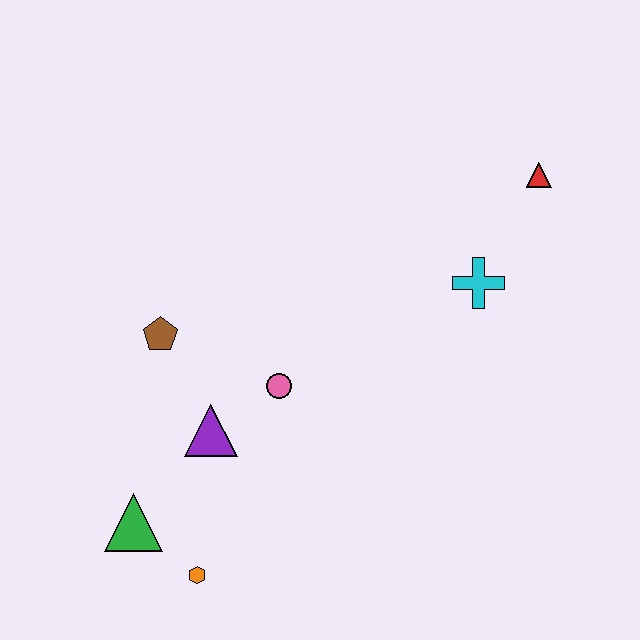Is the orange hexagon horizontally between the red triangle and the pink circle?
No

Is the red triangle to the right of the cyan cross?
Yes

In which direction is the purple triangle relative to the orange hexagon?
The purple triangle is above the orange hexagon.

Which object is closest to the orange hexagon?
The green triangle is closest to the orange hexagon.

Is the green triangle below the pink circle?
Yes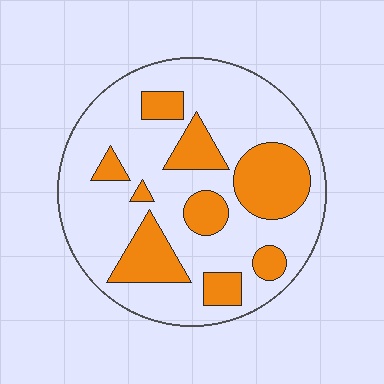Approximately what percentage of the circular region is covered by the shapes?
Approximately 30%.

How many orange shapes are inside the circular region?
9.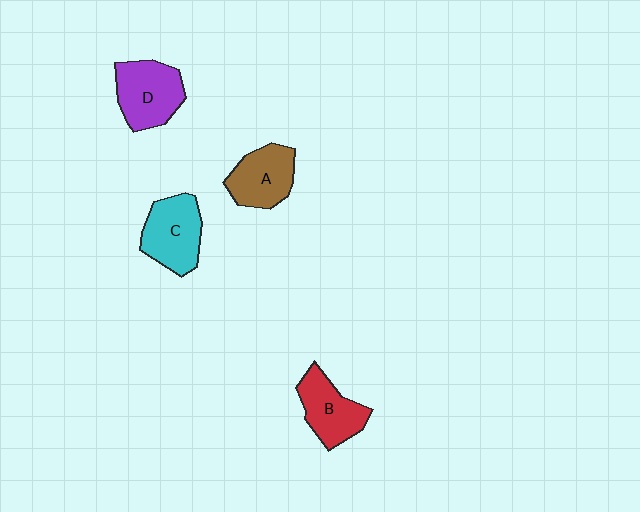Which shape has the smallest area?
Shape B (red).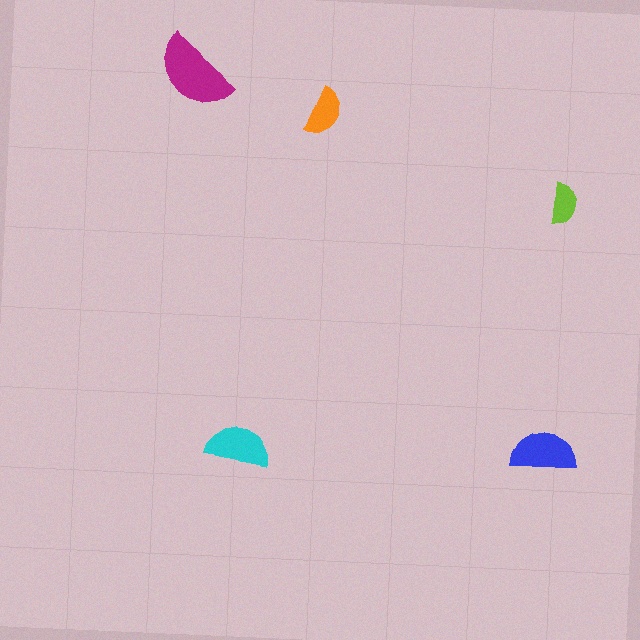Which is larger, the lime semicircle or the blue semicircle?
The blue one.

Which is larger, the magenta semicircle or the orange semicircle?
The magenta one.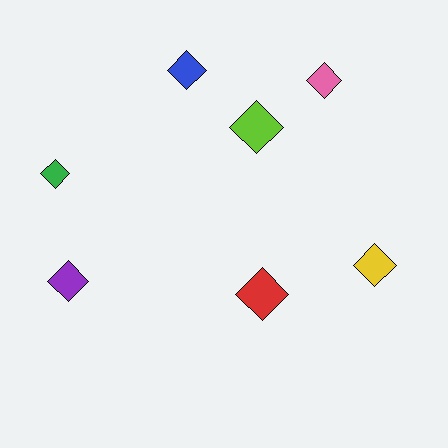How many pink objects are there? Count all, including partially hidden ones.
There is 1 pink object.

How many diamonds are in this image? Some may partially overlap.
There are 7 diamonds.